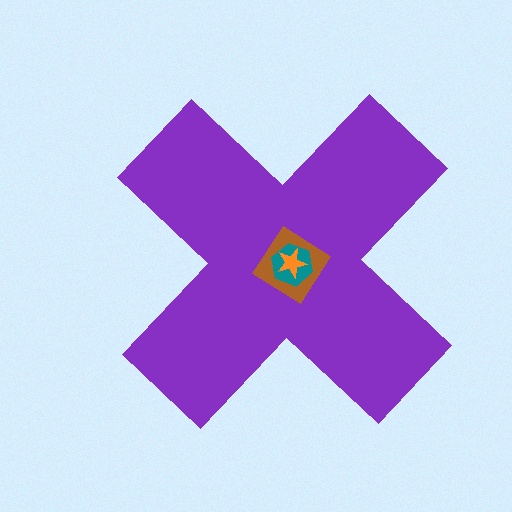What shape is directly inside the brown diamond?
The teal hexagon.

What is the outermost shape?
The purple cross.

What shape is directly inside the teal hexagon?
The orange star.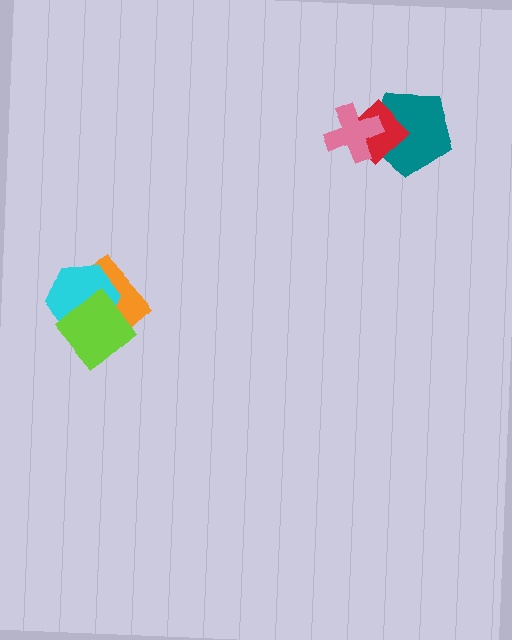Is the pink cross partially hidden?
No, no other shape covers it.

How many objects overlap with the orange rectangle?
2 objects overlap with the orange rectangle.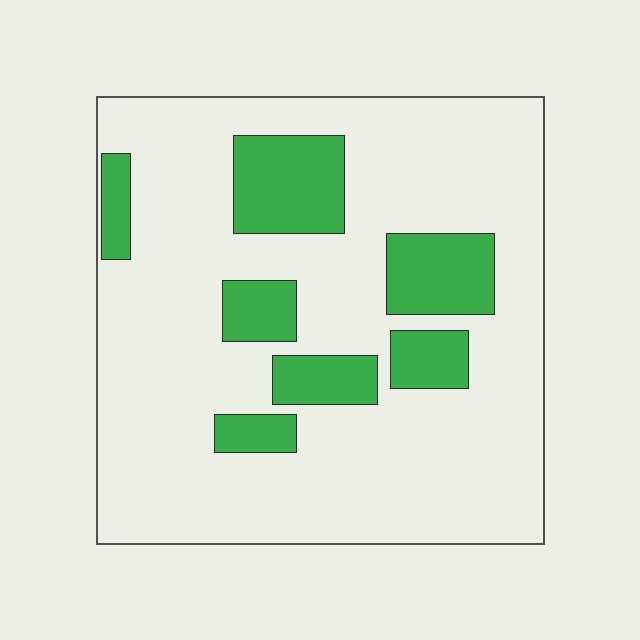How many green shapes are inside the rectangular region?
7.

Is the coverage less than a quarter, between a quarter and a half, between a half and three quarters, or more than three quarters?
Less than a quarter.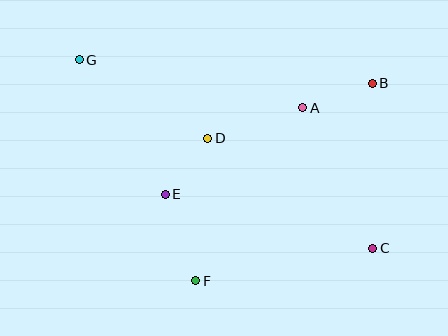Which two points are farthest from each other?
Points C and G are farthest from each other.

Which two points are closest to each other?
Points D and E are closest to each other.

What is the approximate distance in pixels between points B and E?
The distance between B and E is approximately 235 pixels.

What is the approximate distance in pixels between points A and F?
The distance between A and F is approximately 203 pixels.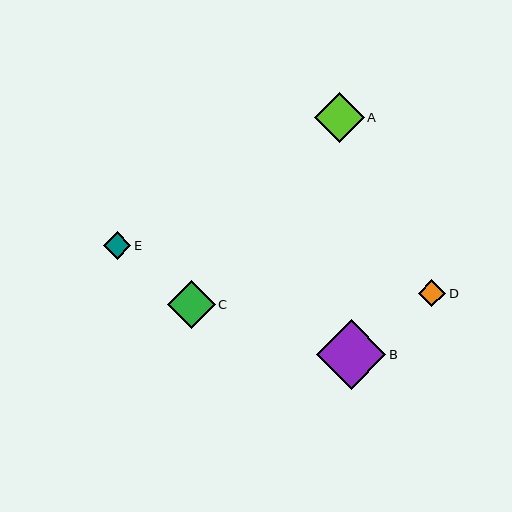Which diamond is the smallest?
Diamond D is the smallest with a size of approximately 27 pixels.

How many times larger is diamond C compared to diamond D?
Diamond C is approximately 1.7 times the size of diamond D.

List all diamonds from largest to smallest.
From largest to smallest: B, A, C, E, D.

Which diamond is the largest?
Diamond B is the largest with a size of approximately 70 pixels.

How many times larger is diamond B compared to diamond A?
Diamond B is approximately 1.4 times the size of diamond A.